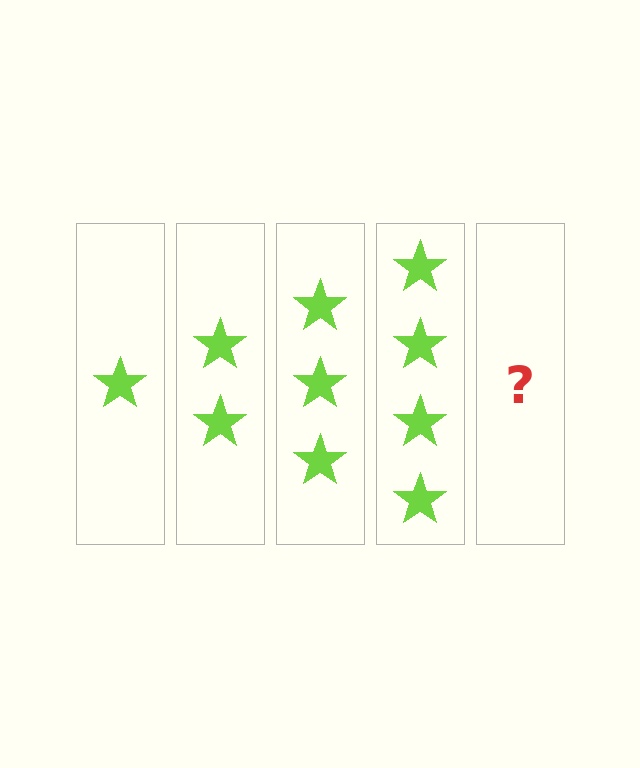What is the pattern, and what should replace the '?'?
The pattern is that each step adds one more star. The '?' should be 5 stars.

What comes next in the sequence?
The next element should be 5 stars.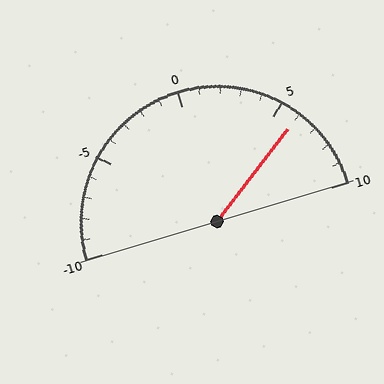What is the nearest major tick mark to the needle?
The nearest major tick mark is 5.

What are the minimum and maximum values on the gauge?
The gauge ranges from -10 to 10.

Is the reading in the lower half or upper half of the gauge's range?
The reading is in the upper half of the range (-10 to 10).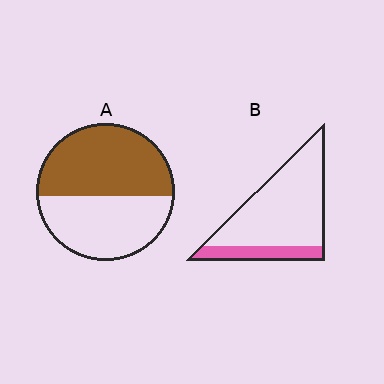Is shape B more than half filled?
No.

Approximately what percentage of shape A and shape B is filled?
A is approximately 55% and B is approximately 20%.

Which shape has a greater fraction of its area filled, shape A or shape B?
Shape A.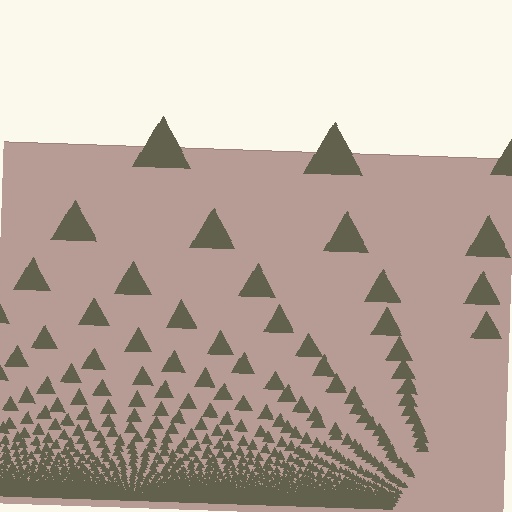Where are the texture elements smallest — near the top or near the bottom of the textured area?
Near the bottom.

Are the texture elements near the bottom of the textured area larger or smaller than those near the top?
Smaller. The gradient is inverted — elements near the bottom are smaller and denser.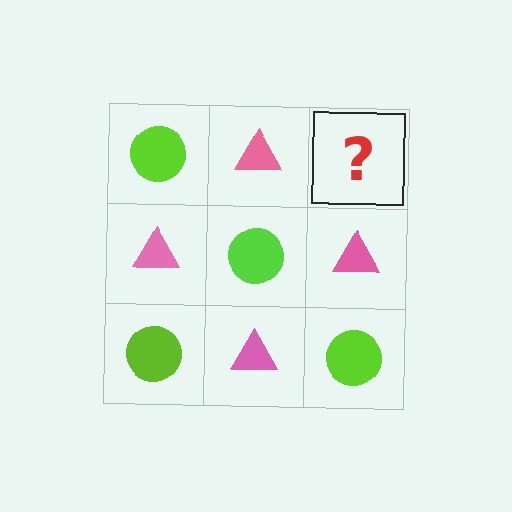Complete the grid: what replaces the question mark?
The question mark should be replaced with a lime circle.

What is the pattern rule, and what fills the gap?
The rule is that it alternates lime circle and pink triangle in a checkerboard pattern. The gap should be filled with a lime circle.